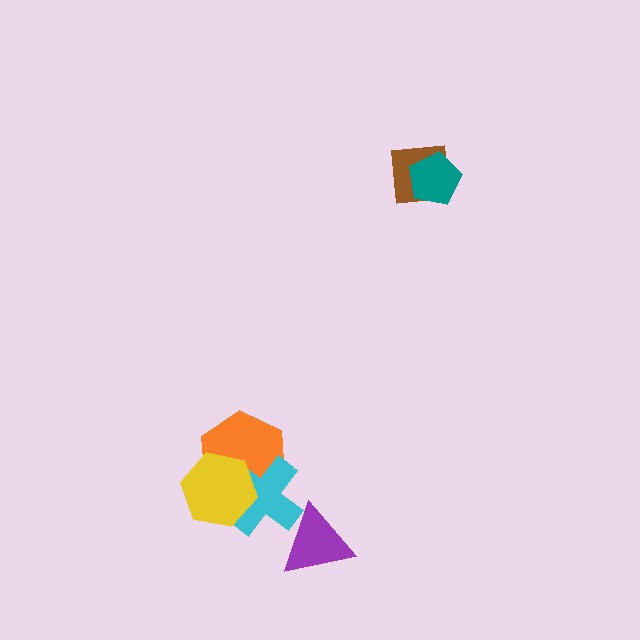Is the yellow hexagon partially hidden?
No, no other shape covers it.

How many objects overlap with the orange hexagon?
2 objects overlap with the orange hexagon.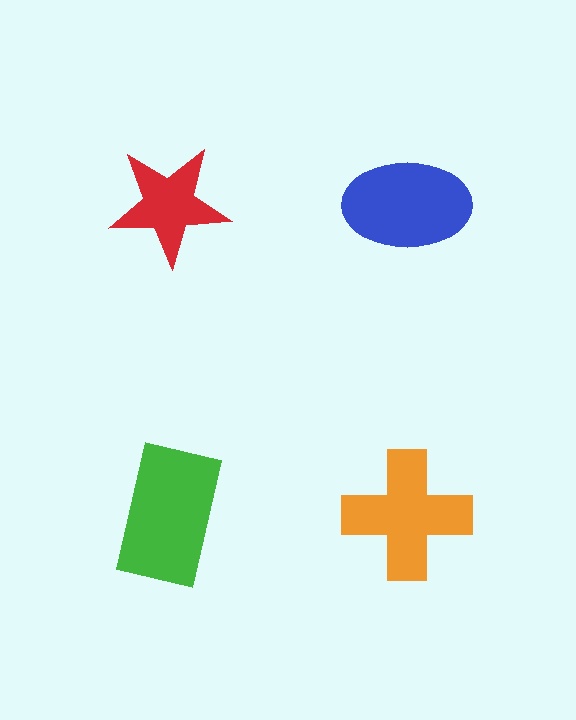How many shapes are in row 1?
2 shapes.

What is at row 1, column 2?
A blue ellipse.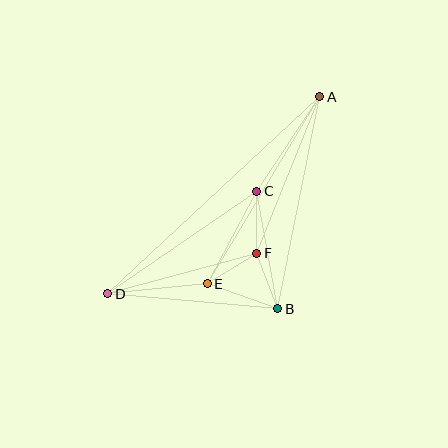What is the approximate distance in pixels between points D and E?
The distance between D and E is approximately 100 pixels.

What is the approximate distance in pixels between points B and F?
The distance between B and F is approximately 59 pixels.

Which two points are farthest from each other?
Points A and D are farthest from each other.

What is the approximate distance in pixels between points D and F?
The distance between D and F is approximately 155 pixels.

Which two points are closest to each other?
Points E and F are closest to each other.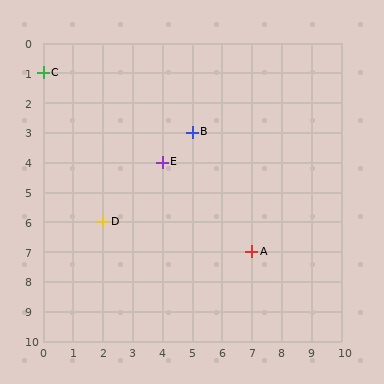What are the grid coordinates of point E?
Point E is at grid coordinates (4, 4).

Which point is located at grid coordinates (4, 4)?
Point E is at (4, 4).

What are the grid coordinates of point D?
Point D is at grid coordinates (2, 6).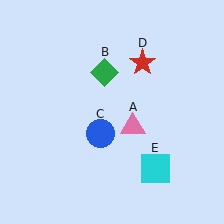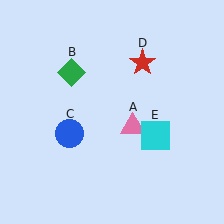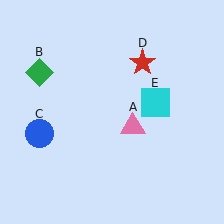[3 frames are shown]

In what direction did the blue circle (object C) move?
The blue circle (object C) moved left.